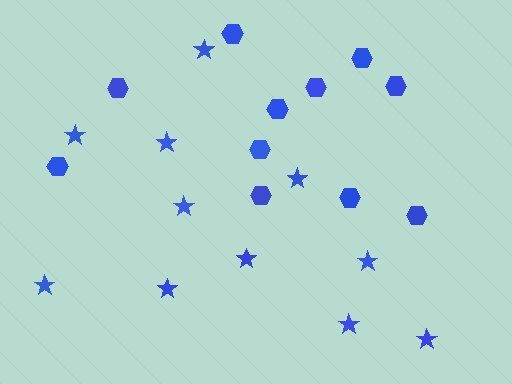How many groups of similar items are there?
There are 2 groups: one group of hexagons (11) and one group of stars (11).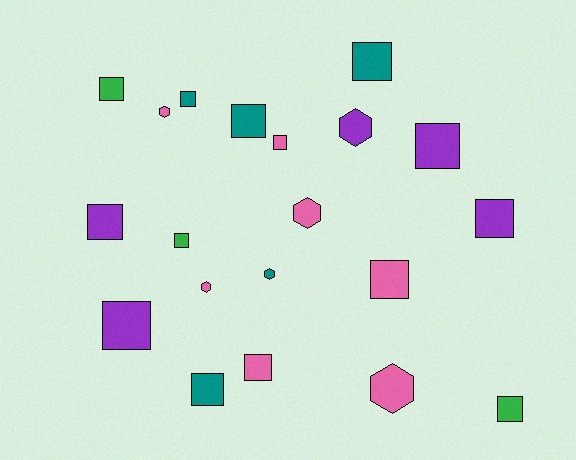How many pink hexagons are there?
There are 4 pink hexagons.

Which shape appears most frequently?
Square, with 14 objects.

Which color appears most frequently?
Pink, with 7 objects.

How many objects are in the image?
There are 20 objects.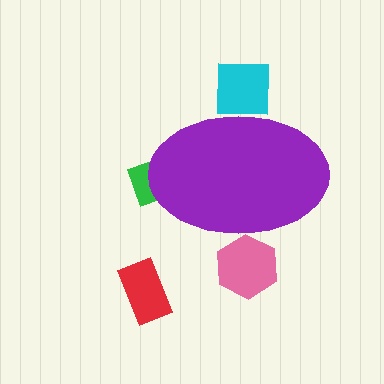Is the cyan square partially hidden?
Yes, the cyan square is partially hidden behind the purple ellipse.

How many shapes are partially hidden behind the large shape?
3 shapes are partially hidden.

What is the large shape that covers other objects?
A purple ellipse.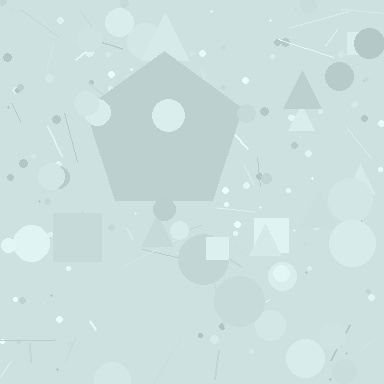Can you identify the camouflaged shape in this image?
The camouflaged shape is a pentagon.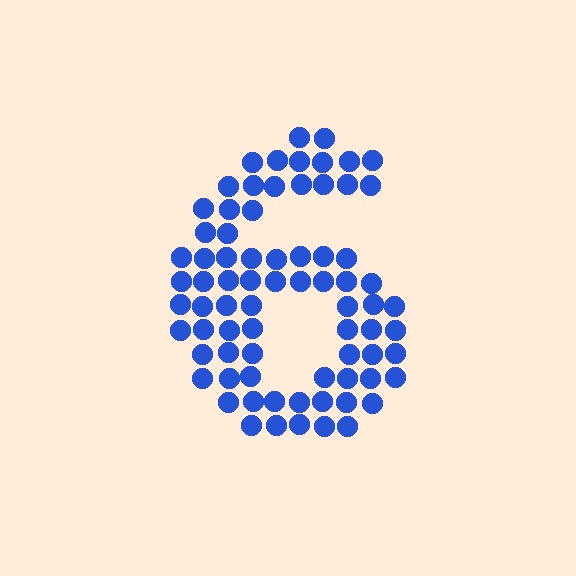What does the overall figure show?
The overall figure shows the digit 6.